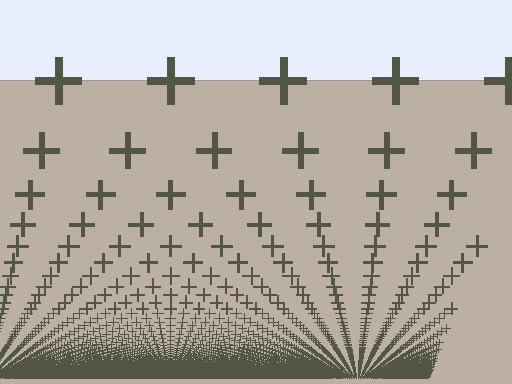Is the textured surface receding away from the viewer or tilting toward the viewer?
The surface appears to tilt toward the viewer. Texture elements get larger and sparser toward the top.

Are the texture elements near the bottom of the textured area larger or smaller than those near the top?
Smaller. The gradient is inverted — elements near the bottom are smaller and denser.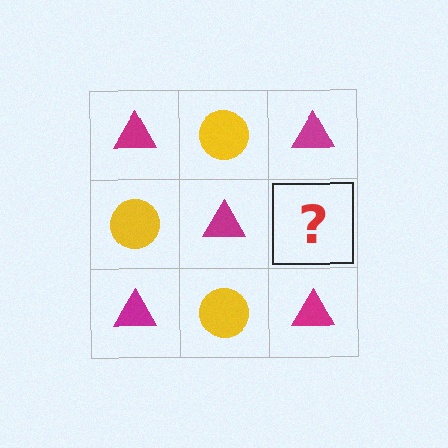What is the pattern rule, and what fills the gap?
The rule is that it alternates magenta triangle and yellow circle in a checkerboard pattern. The gap should be filled with a yellow circle.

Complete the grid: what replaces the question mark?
The question mark should be replaced with a yellow circle.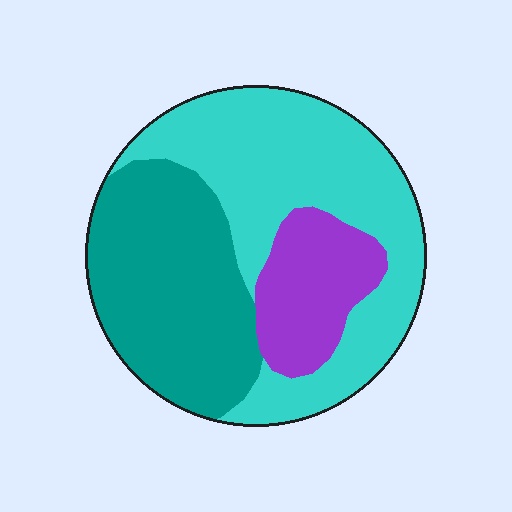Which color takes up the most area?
Cyan, at roughly 45%.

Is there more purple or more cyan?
Cyan.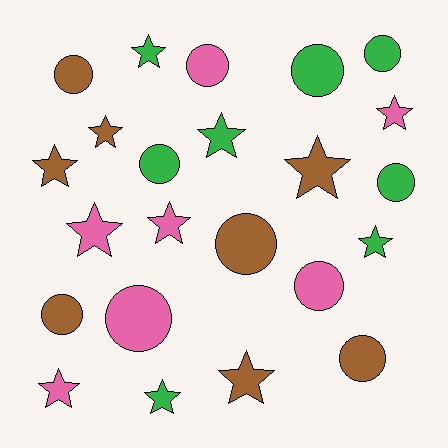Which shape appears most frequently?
Star, with 12 objects.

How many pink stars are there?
There are 4 pink stars.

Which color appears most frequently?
Green, with 8 objects.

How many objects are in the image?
There are 23 objects.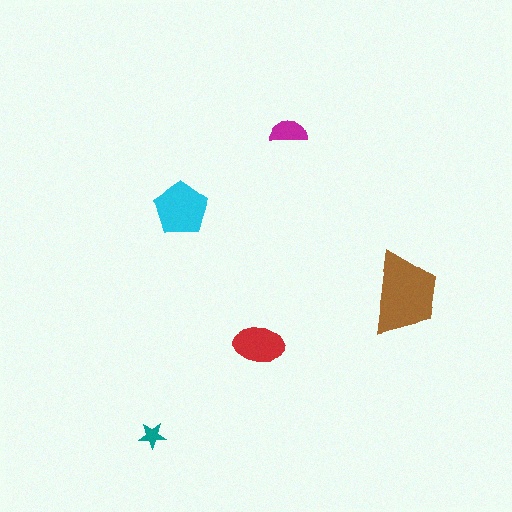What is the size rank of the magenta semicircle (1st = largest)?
4th.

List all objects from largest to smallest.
The brown trapezoid, the cyan pentagon, the red ellipse, the magenta semicircle, the teal star.